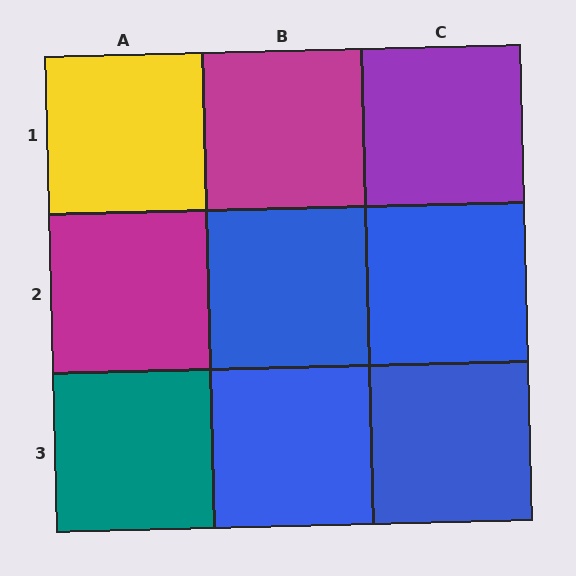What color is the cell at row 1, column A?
Yellow.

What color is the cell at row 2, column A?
Magenta.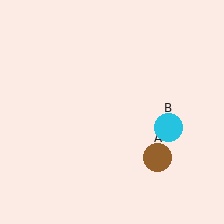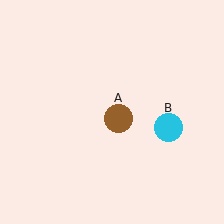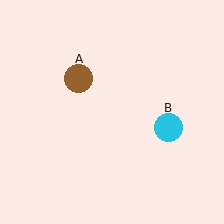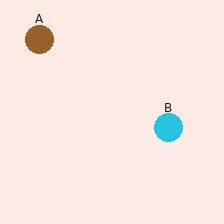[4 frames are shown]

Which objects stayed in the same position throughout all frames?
Cyan circle (object B) remained stationary.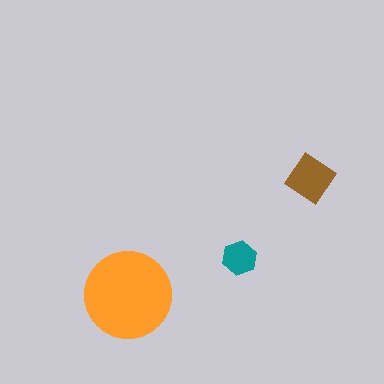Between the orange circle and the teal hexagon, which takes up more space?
The orange circle.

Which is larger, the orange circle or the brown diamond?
The orange circle.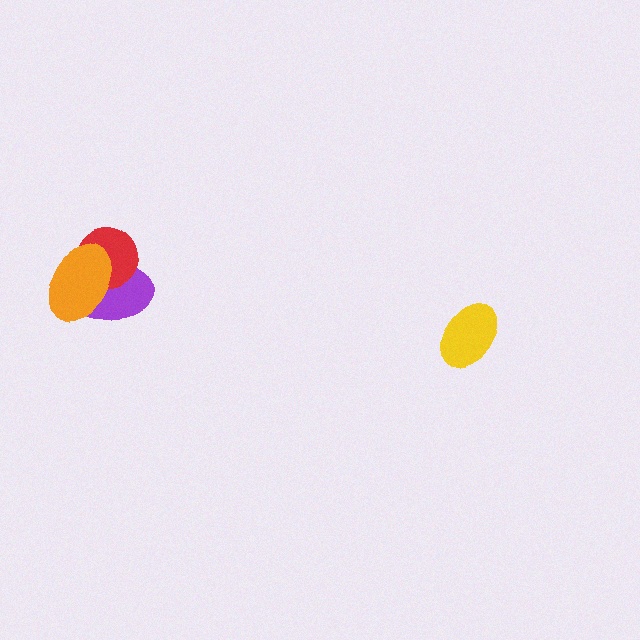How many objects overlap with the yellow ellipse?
0 objects overlap with the yellow ellipse.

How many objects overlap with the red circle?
2 objects overlap with the red circle.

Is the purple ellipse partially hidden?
Yes, it is partially covered by another shape.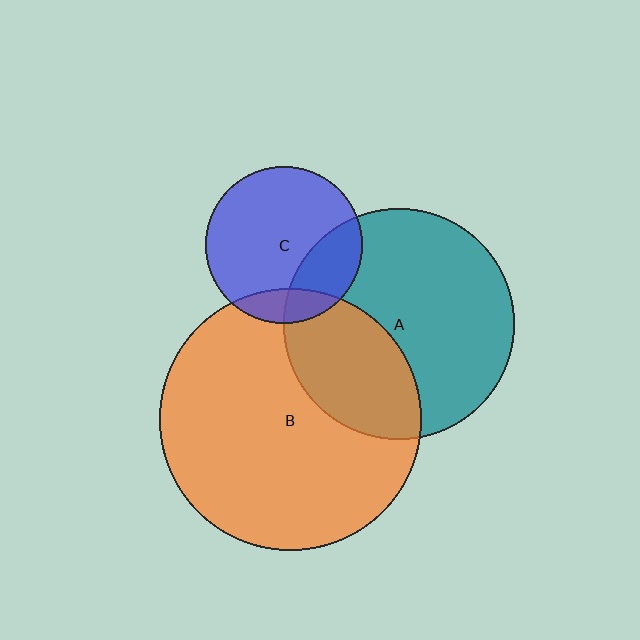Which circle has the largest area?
Circle B (orange).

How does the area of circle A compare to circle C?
Approximately 2.2 times.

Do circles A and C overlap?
Yes.